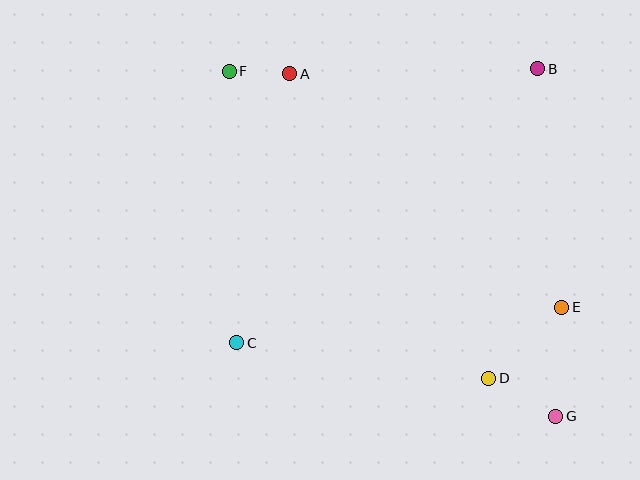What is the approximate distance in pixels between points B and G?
The distance between B and G is approximately 348 pixels.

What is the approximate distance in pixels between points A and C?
The distance between A and C is approximately 274 pixels.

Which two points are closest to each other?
Points A and F are closest to each other.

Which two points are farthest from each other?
Points F and G are farthest from each other.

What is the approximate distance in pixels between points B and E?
The distance between B and E is approximately 240 pixels.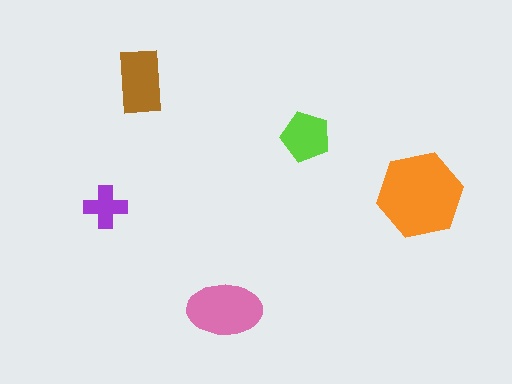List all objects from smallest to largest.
The purple cross, the lime pentagon, the brown rectangle, the pink ellipse, the orange hexagon.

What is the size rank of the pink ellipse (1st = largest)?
2nd.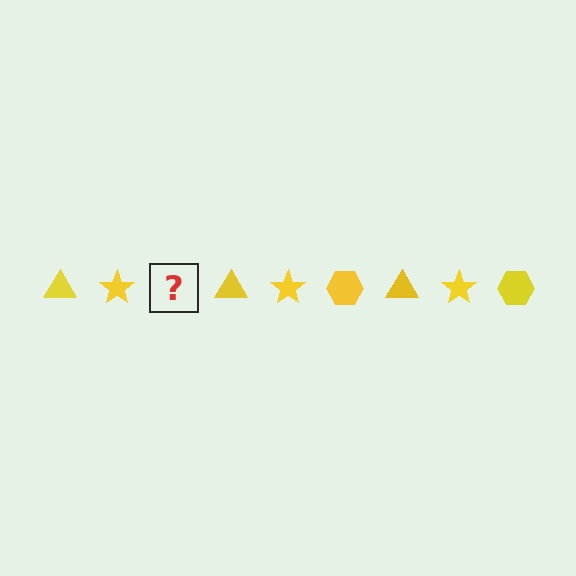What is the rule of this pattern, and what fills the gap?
The rule is that the pattern cycles through triangle, star, hexagon shapes in yellow. The gap should be filled with a yellow hexagon.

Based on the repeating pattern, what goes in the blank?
The blank should be a yellow hexagon.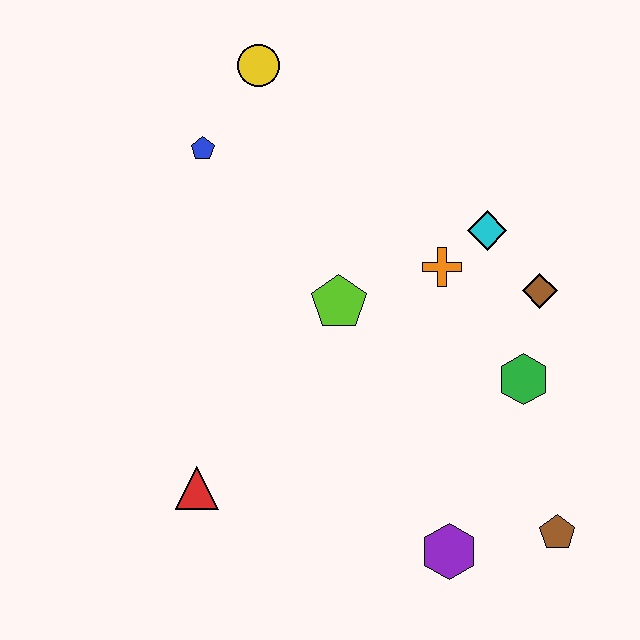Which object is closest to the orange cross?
The cyan diamond is closest to the orange cross.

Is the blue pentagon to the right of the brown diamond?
No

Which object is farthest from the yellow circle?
The brown pentagon is farthest from the yellow circle.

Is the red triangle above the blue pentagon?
No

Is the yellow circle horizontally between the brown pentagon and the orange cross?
No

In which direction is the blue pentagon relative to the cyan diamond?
The blue pentagon is to the left of the cyan diamond.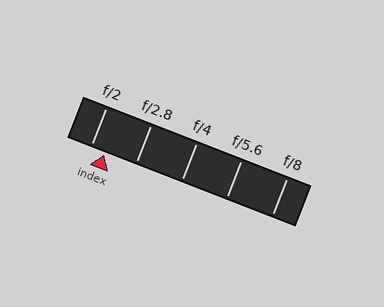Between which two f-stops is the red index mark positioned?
The index mark is between f/2 and f/2.8.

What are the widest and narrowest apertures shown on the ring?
The widest aperture shown is f/2 and the narrowest is f/8.